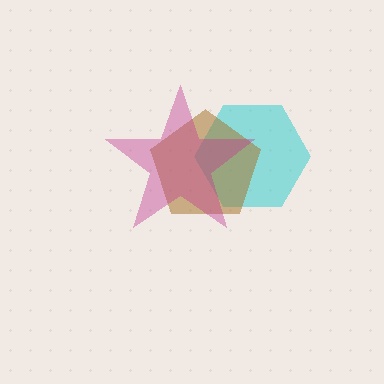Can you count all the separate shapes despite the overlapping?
Yes, there are 3 separate shapes.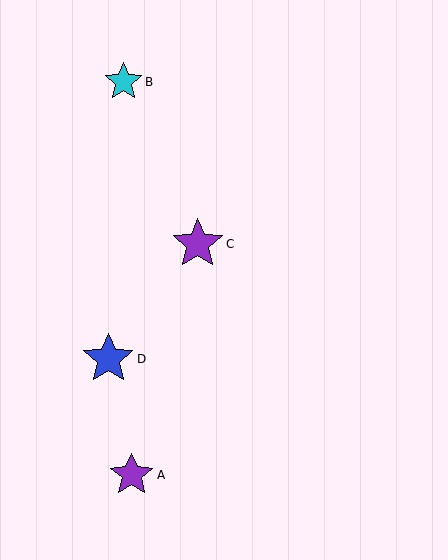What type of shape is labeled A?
Shape A is a purple star.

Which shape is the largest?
The blue star (labeled D) is the largest.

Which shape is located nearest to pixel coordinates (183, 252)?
The purple star (labeled C) at (198, 244) is nearest to that location.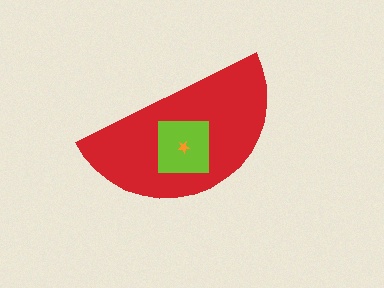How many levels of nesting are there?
3.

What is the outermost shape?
The red semicircle.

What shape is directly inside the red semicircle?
The lime square.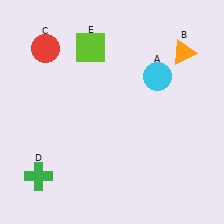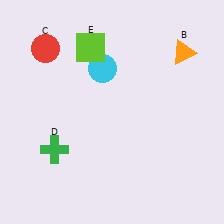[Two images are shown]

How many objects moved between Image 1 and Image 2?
2 objects moved between the two images.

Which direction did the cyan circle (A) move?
The cyan circle (A) moved left.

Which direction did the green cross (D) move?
The green cross (D) moved up.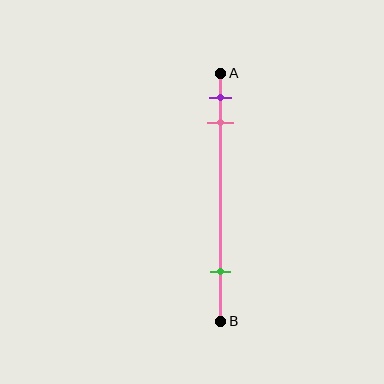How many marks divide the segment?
There are 3 marks dividing the segment.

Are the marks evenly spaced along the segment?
No, the marks are not evenly spaced.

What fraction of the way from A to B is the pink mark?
The pink mark is approximately 20% (0.2) of the way from A to B.